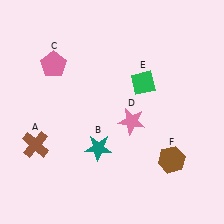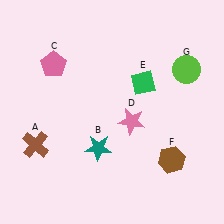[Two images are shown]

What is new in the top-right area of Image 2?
A lime circle (G) was added in the top-right area of Image 2.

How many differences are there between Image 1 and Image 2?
There is 1 difference between the two images.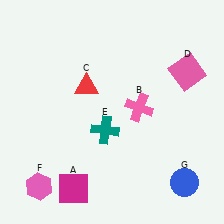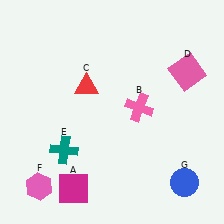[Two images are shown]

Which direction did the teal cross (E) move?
The teal cross (E) moved left.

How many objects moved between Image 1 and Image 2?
1 object moved between the two images.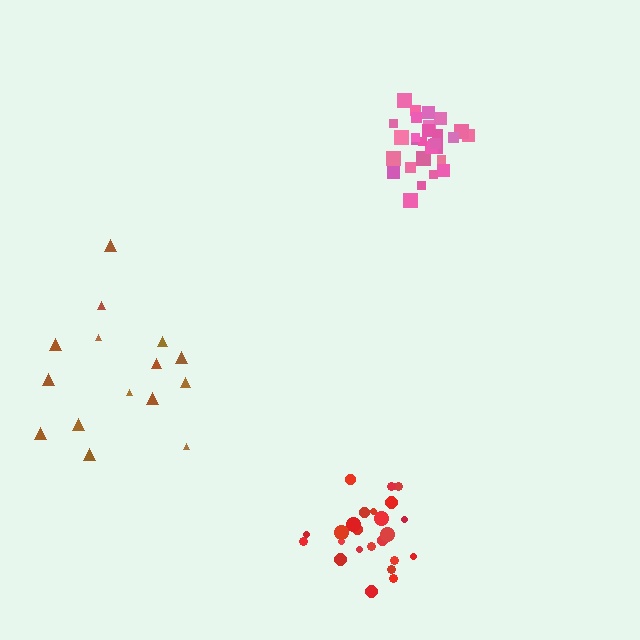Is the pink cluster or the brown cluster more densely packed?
Pink.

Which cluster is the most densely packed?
Pink.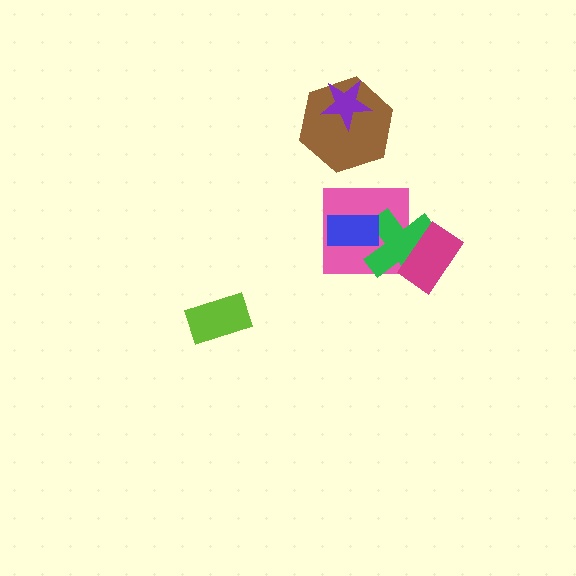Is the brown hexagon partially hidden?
Yes, it is partially covered by another shape.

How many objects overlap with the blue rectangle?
2 objects overlap with the blue rectangle.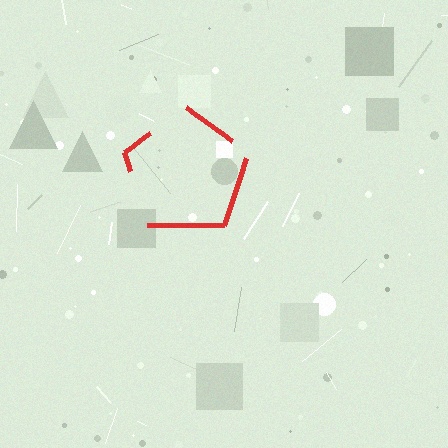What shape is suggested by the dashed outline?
The dashed outline suggests a pentagon.